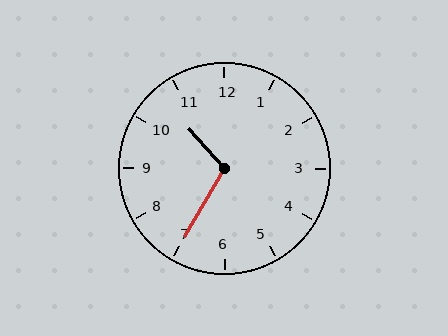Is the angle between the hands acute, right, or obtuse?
It is obtuse.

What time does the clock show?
10:35.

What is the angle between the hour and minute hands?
Approximately 108 degrees.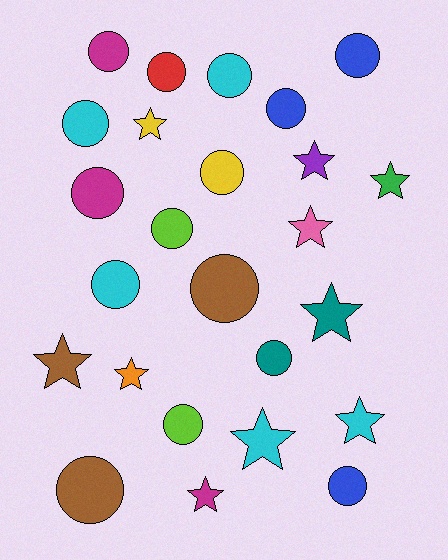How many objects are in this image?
There are 25 objects.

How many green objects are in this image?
There is 1 green object.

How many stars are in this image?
There are 10 stars.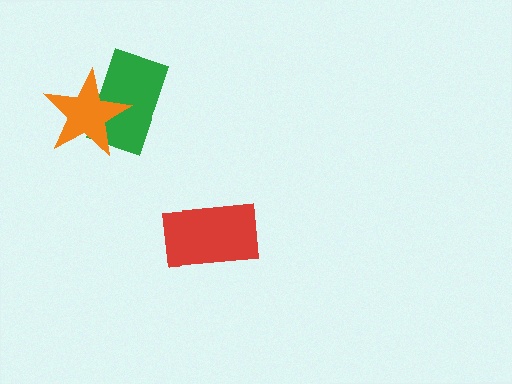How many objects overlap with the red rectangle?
0 objects overlap with the red rectangle.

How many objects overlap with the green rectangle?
1 object overlaps with the green rectangle.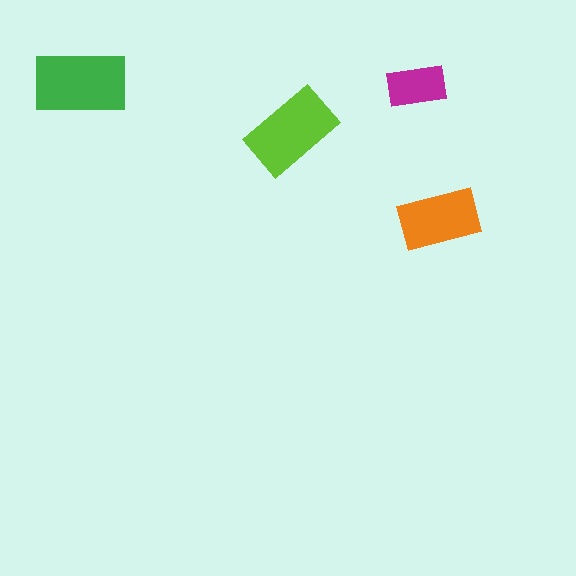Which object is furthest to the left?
The green rectangle is leftmost.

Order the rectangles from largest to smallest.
the green one, the lime one, the orange one, the magenta one.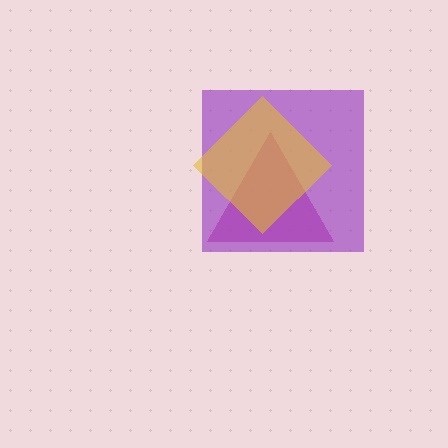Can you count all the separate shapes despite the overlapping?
Yes, there are 3 separate shapes.